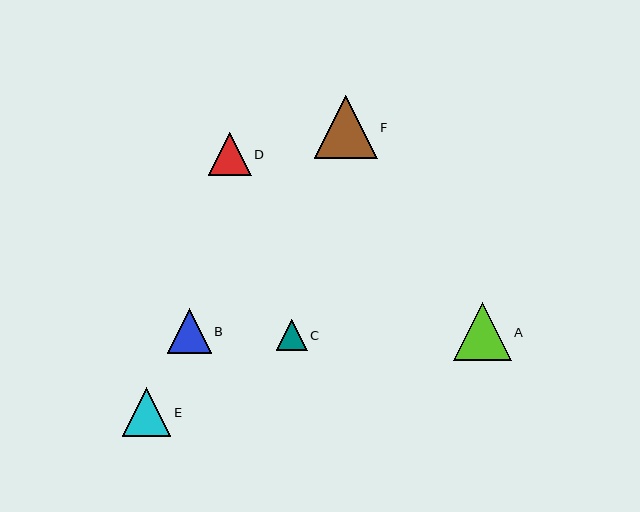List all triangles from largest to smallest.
From largest to smallest: F, A, E, B, D, C.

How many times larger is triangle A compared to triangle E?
Triangle A is approximately 1.2 times the size of triangle E.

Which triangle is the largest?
Triangle F is the largest with a size of approximately 63 pixels.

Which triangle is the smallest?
Triangle C is the smallest with a size of approximately 31 pixels.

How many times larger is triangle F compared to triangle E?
Triangle F is approximately 1.3 times the size of triangle E.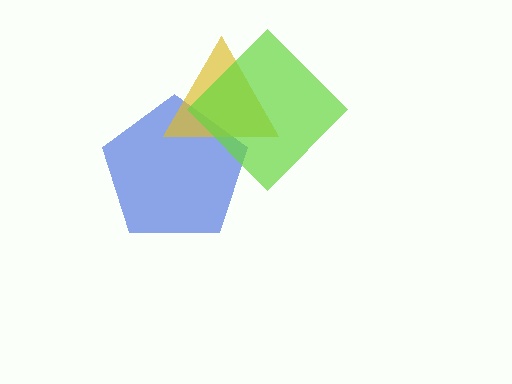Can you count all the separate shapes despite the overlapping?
Yes, there are 3 separate shapes.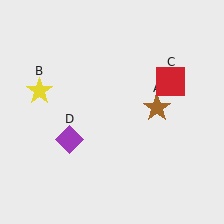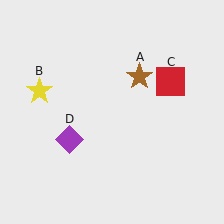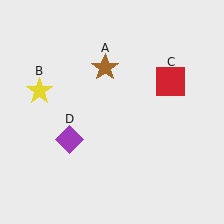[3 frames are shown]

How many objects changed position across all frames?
1 object changed position: brown star (object A).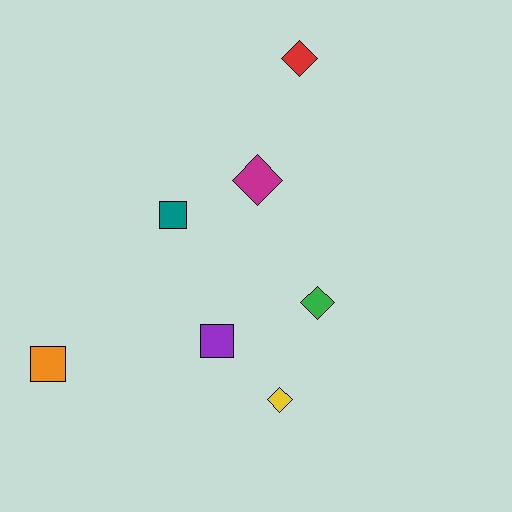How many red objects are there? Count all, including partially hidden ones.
There is 1 red object.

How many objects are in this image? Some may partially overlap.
There are 7 objects.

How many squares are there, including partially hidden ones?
There are 3 squares.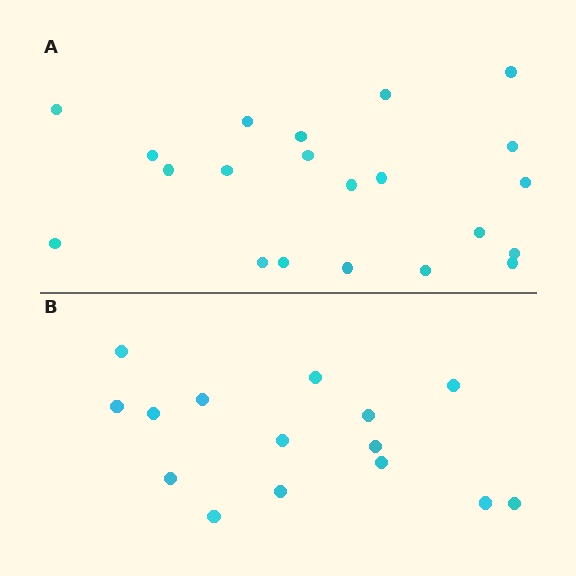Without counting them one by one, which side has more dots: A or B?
Region A (the top region) has more dots.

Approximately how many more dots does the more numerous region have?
Region A has about 6 more dots than region B.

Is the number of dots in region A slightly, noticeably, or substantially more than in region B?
Region A has noticeably more, but not dramatically so. The ratio is roughly 1.4 to 1.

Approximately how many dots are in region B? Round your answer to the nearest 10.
About 20 dots. (The exact count is 15, which rounds to 20.)